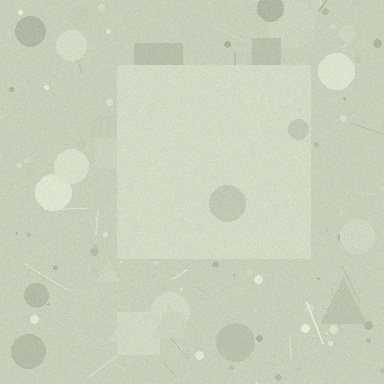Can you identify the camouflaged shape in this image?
The camouflaged shape is a square.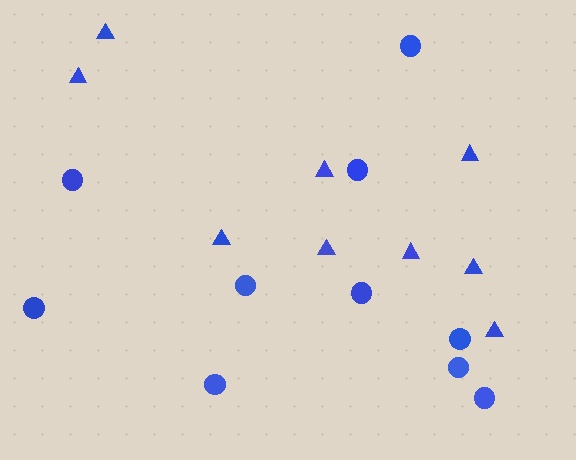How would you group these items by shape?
There are 2 groups: one group of circles (10) and one group of triangles (9).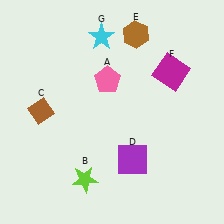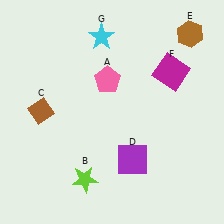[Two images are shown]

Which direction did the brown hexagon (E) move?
The brown hexagon (E) moved right.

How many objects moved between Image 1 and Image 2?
1 object moved between the two images.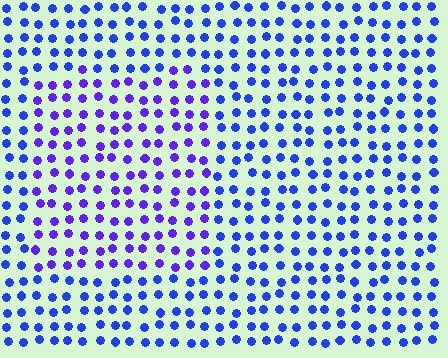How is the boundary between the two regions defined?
The boundary is defined purely by a slight shift in hue (about 29 degrees). Spacing, size, and orientation are identical on both sides.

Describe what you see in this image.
The image is filled with small blue elements in a uniform arrangement. A rectangle-shaped region is visible where the elements are tinted to a slightly different hue, forming a subtle color boundary.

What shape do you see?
I see a rectangle.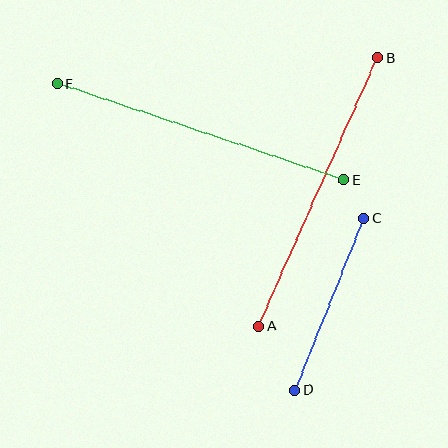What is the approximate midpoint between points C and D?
The midpoint is at approximately (329, 304) pixels.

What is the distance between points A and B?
The distance is approximately 293 pixels.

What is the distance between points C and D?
The distance is approximately 185 pixels.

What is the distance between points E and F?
The distance is approximately 302 pixels.